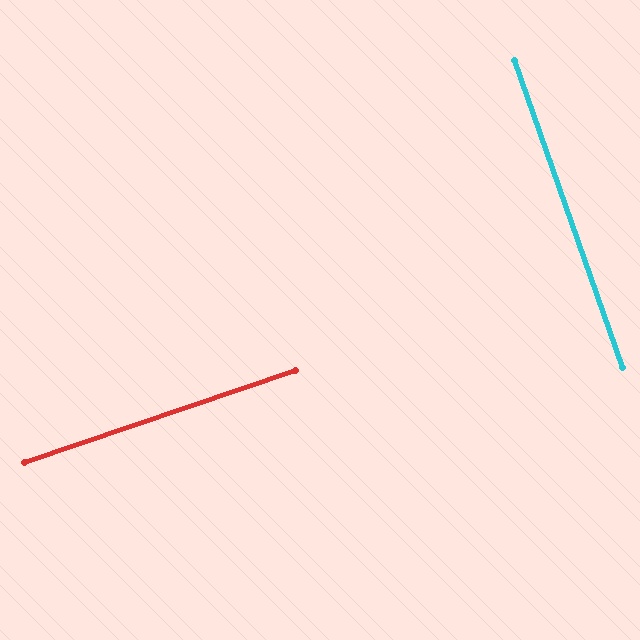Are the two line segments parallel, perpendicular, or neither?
Perpendicular — they meet at approximately 89°.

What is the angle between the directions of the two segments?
Approximately 89 degrees.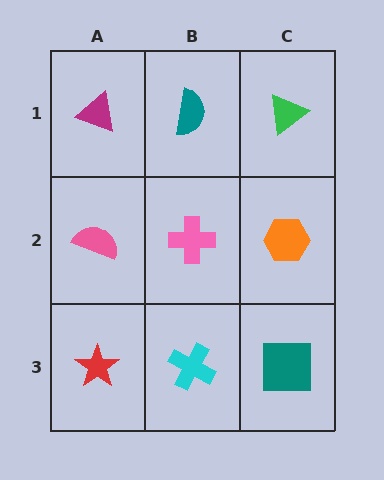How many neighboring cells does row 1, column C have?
2.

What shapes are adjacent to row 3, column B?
A pink cross (row 2, column B), a red star (row 3, column A), a teal square (row 3, column C).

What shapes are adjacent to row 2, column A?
A magenta triangle (row 1, column A), a red star (row 3, column A), a pink cross (row 2, column B).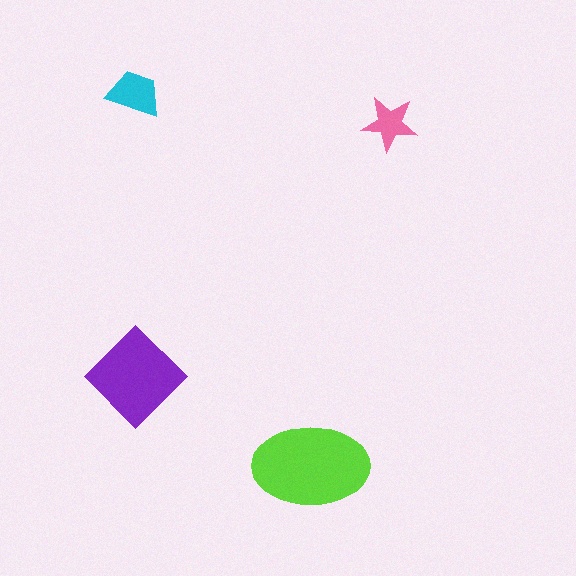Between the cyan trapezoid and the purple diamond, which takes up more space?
The purple diamond.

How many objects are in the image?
There are 4 objects in the image.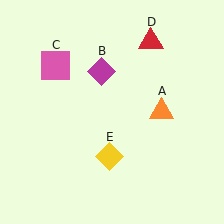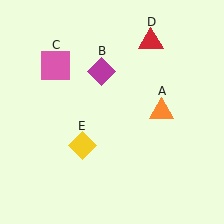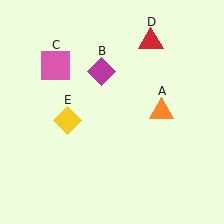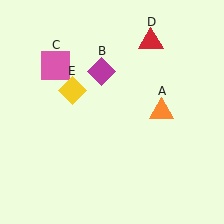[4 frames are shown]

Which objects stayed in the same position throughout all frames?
Orange triangle (object A) and magenta diamond (object B) and pink square (object C) and red triangle (object D) remained stationary.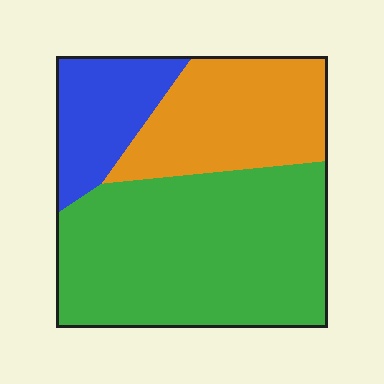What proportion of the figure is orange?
Orange covers about 30% of the figure.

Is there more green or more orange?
Green.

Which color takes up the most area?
Green, at roughly 55%.